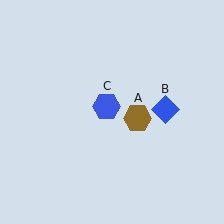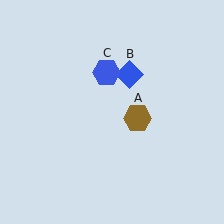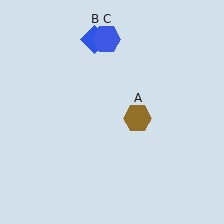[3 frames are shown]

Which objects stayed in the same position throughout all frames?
Brown hexagon (object A) remained stationary.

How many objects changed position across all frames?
2 objects changed position: blue diamond (object B), blue hexagon (object C).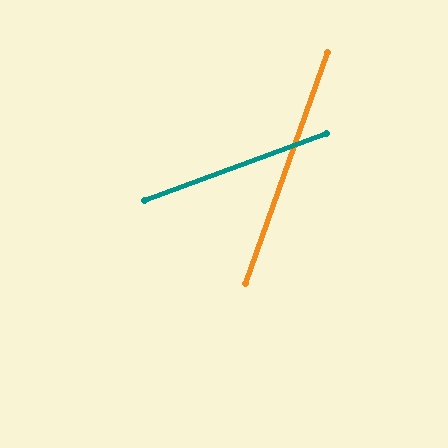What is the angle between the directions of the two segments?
Approximately 50 degrees.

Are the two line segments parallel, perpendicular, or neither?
Neither parallel nor perpendicular — they differ by about 50°.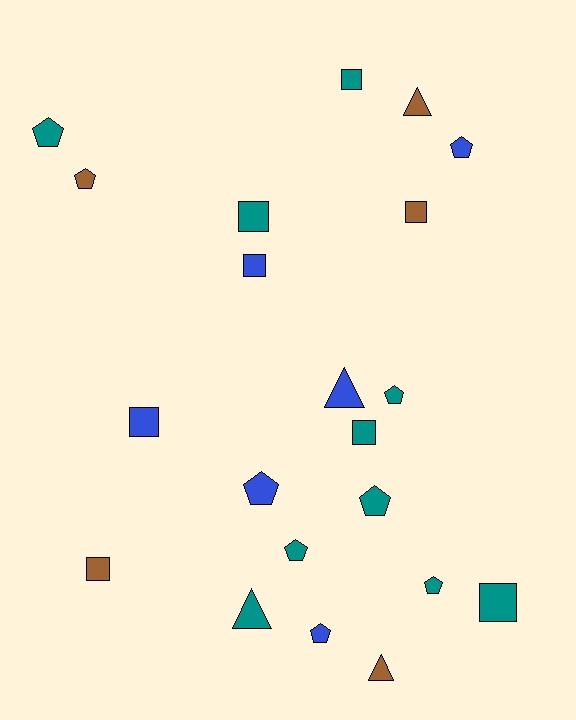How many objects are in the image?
There are 21 objects.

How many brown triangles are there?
There are 2 brown triangles.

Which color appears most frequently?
Teal, with 10 objects.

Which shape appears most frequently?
Pentagon, with 9 objects.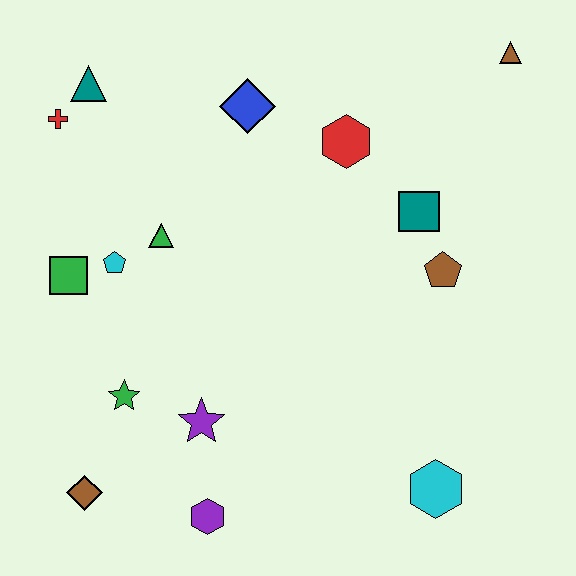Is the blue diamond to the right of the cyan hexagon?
No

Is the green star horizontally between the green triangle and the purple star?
No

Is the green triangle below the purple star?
No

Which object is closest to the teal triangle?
The red cross is closest to the teal triangle.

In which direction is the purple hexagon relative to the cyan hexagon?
The purple hexagon is to the left of the cyan hexagon.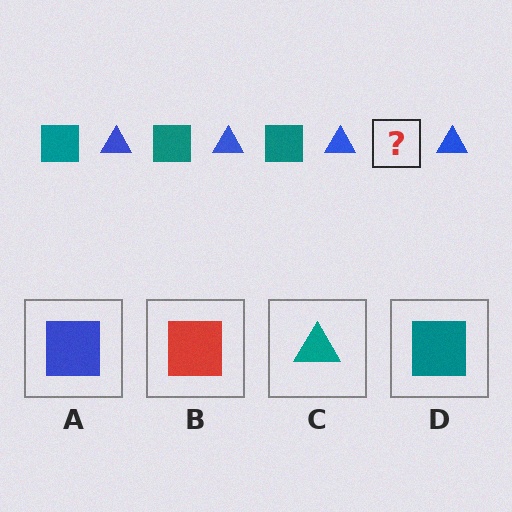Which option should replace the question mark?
Option D.